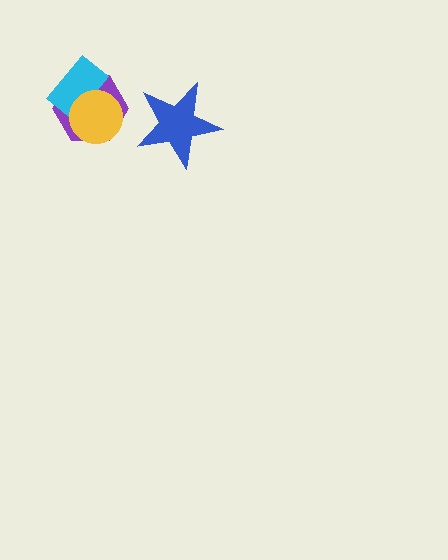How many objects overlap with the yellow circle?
2 objects overlap with the yellow circle.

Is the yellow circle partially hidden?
No, no other shape covers it.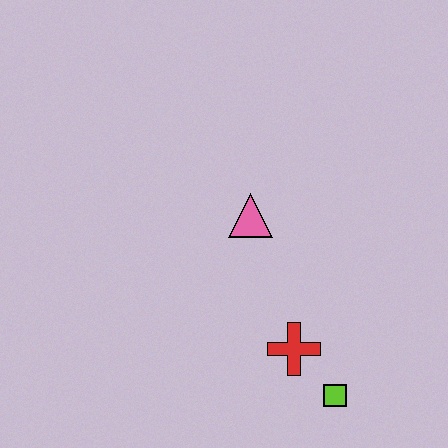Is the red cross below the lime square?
No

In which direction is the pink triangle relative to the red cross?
The pink triangle is above the red cross.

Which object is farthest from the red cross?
The pink triangle is farthest from the red cross.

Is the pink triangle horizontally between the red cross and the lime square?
No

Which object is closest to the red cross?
The lime square is closest to the red cross.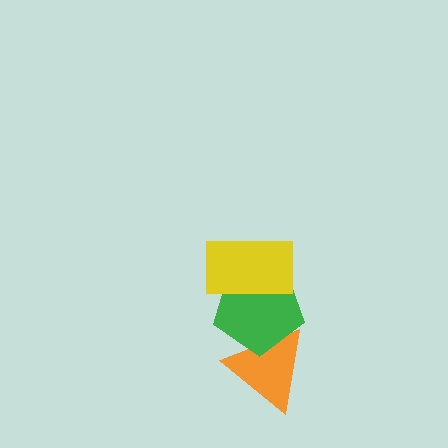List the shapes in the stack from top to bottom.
From top to bottom: the yellow rectangle, the green pentagon, the orange triangle.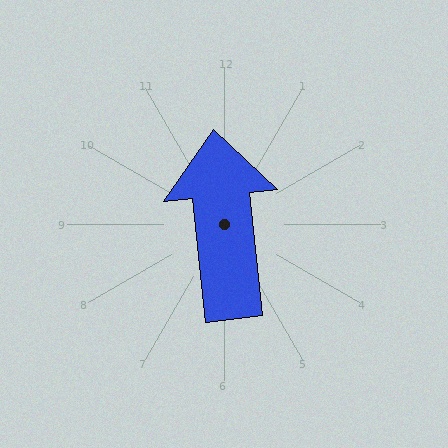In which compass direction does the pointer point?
North.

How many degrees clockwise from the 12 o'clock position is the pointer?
Approximately 354 degrees.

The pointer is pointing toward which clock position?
Roughly 12 o'clock.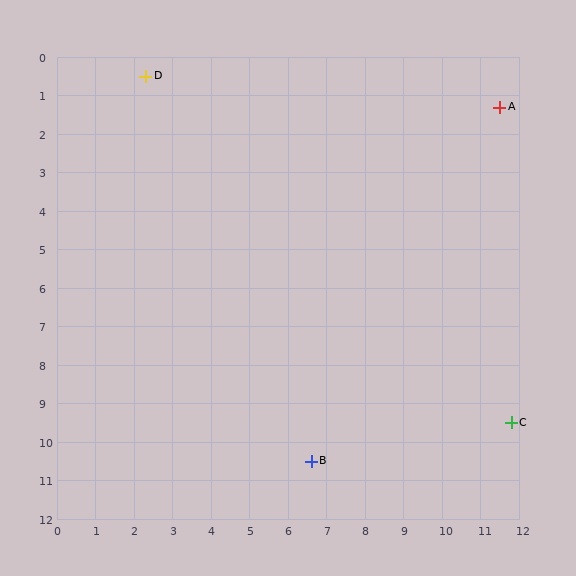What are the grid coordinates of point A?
Point A is at approximately (11.5, 1.3).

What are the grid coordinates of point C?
Point C is at approximately (11.8, 9.5).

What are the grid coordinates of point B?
Point B is at approximately (6.6, 10.5).